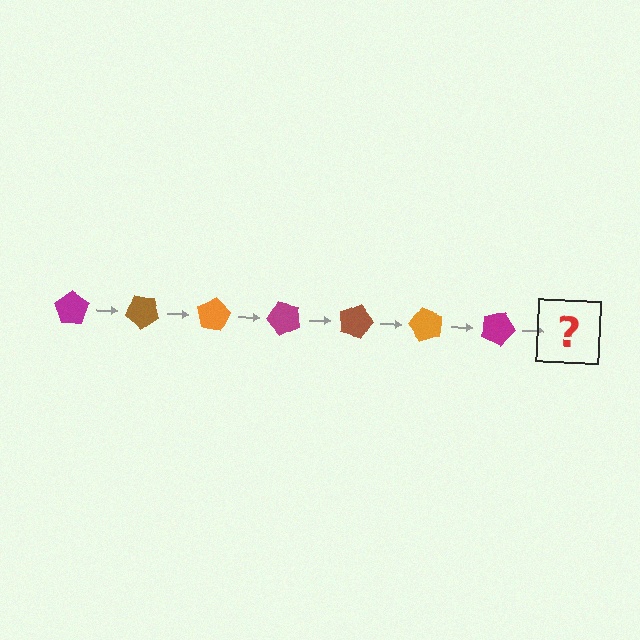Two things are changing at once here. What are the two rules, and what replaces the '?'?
The two rules are that it rotates 40 degrees each step and the color cycles through magenta, brown, and orange. The '?' should be a brown pentagon, rotated 280 degrees from the start.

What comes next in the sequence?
The next element should be a brown pentagon, rotated 280 degrees from the start.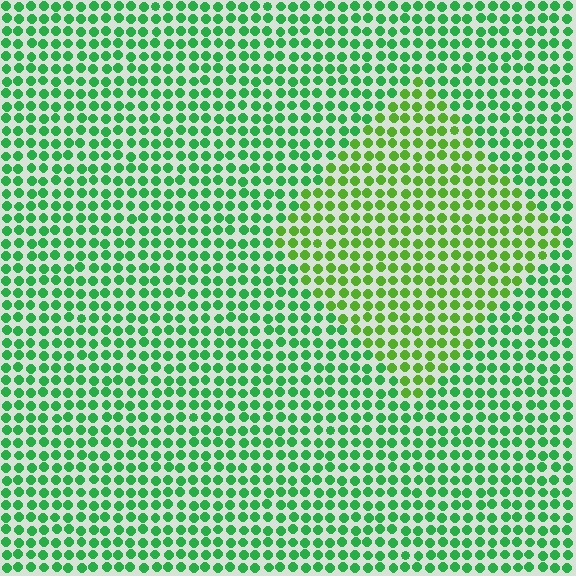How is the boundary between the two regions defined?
The boundary is defined purely by a slight shift in hue (about 33 degrees). Spacing, size, and orientation are identical on both sides.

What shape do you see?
I see a diamond.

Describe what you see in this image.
The image is filled with small green elements in a uniform arrangement. A diamond-shaped region is visible where the elements are tinted to a slightly different hue, forming a subtle color boundary.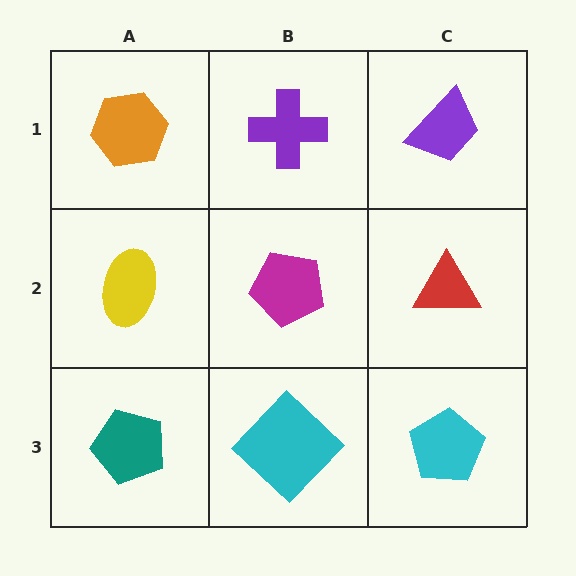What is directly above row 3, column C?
A red triangle.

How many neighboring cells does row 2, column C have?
3.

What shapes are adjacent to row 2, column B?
A purple cross (row 1, column B), a cyan diamond (row 3, column B), a yellow ellipse (row 2, column A), a red triangle (row 2, column C).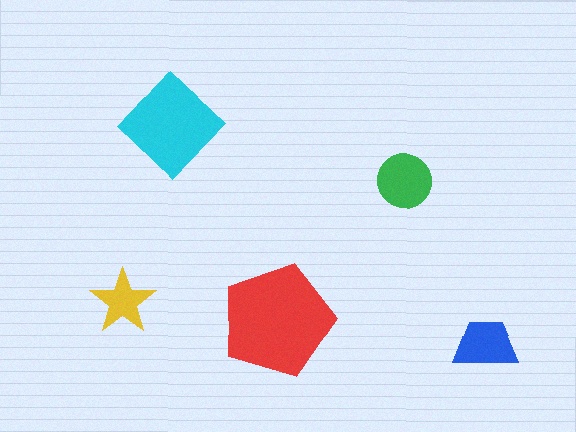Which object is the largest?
The red pentagon.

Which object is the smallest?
The yellow star.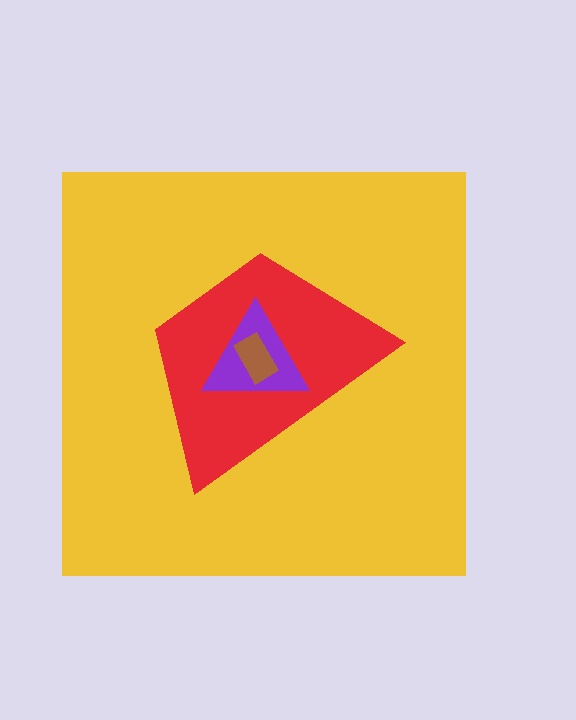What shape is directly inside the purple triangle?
The brown rectangle.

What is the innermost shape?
The brown rectangle.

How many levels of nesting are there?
4.